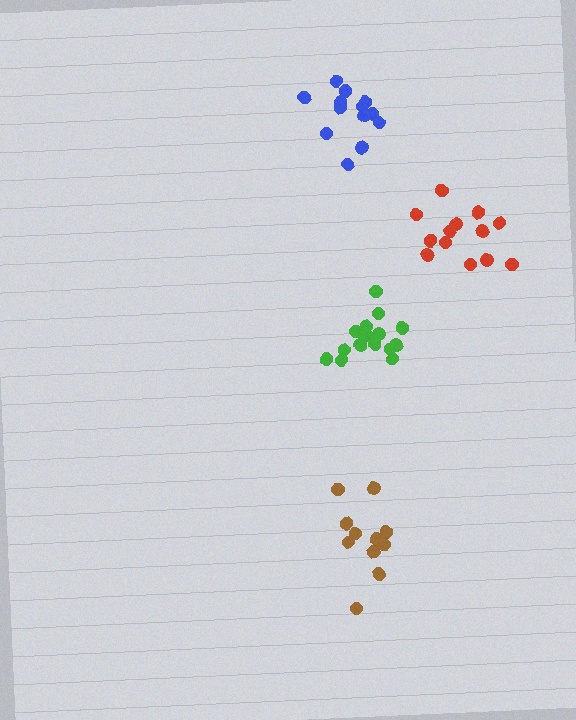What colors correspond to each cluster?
The clusters are colored: brown, red, green, blue.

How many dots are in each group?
Group 1: 12 dots, Group 2: 13 dots, Group 3: 16 dots, Group 4: 13 dots (54 total).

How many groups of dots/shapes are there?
There are 4 groups.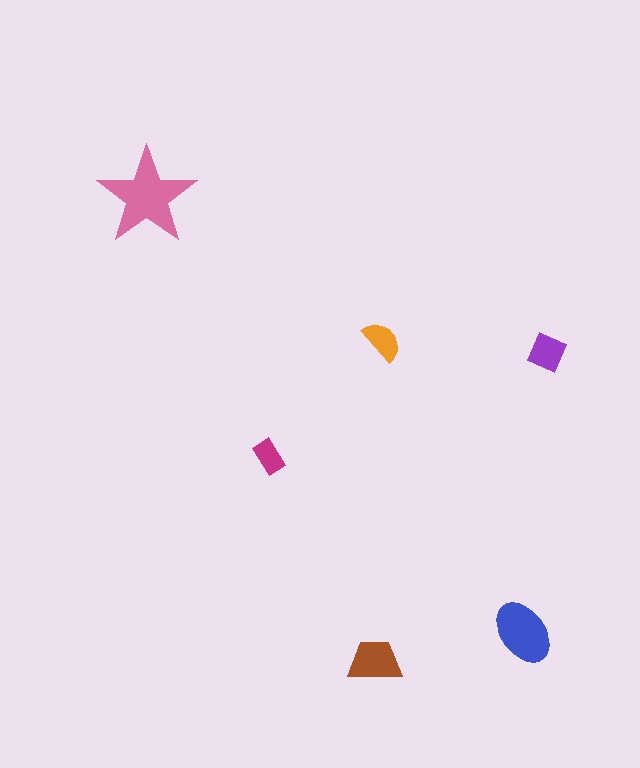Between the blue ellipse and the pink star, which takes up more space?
The pink star.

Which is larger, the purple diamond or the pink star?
The pink star.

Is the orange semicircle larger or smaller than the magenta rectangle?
Larger.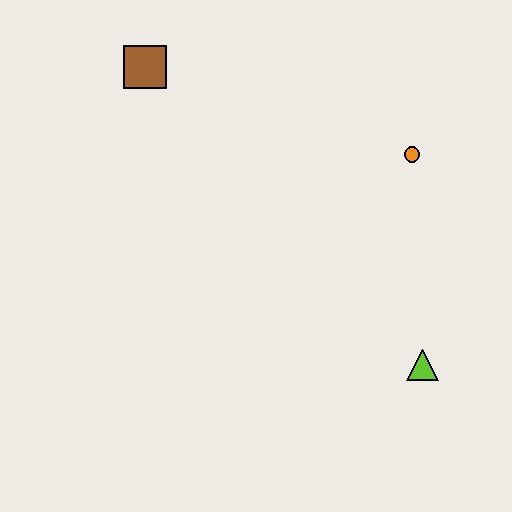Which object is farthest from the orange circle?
The brown square is farthest from the orange circle.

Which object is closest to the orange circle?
The lime triangle is closest to the orange circle.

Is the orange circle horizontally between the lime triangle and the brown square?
Yes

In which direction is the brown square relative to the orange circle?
The brown square is to the left of the orange circle.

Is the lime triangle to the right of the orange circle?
Yes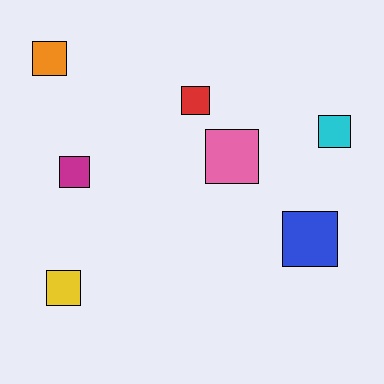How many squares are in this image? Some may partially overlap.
There are 7 squares.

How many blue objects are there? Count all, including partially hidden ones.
There is 1 blue object.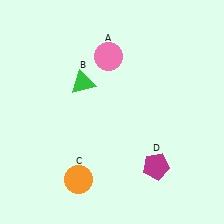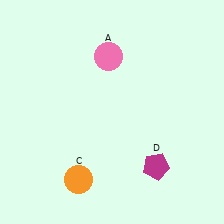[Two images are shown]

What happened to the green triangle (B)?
The green triangle (B) was removed in Image 2. It was in the top-left area of Image 1.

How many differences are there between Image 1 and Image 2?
There is 1 difference between the two images.